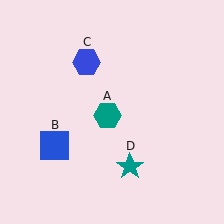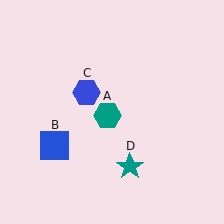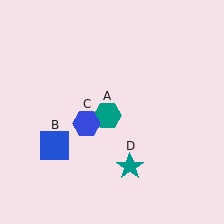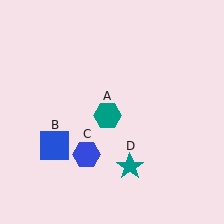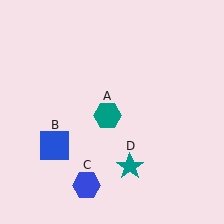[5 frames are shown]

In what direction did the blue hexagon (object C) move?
The blue hexagon (object C) moved down.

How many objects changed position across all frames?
1 object changed position: blue hexagon (object C).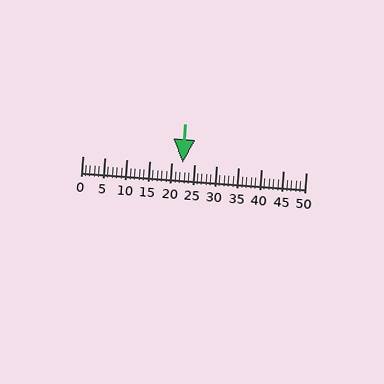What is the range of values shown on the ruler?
The ruler shows values from 0 to 50.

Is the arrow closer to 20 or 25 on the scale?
The arrow is closer to 25.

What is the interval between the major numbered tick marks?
The major tick marks are spaced 5 units apart.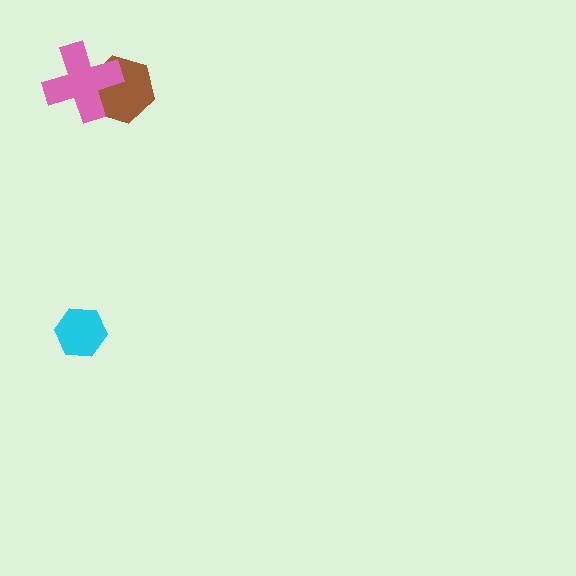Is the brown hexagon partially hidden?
Yes, it is partially covered by another shape.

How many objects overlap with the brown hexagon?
1 object overlaps with the brown hexagon.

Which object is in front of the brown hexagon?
The pink cross is in front of the brown hexagon.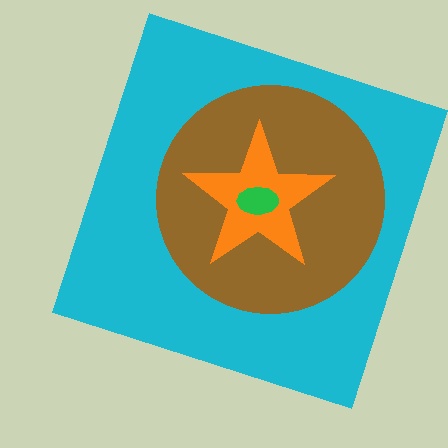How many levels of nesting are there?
4.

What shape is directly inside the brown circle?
The orange star.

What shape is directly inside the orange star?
The green ellipse.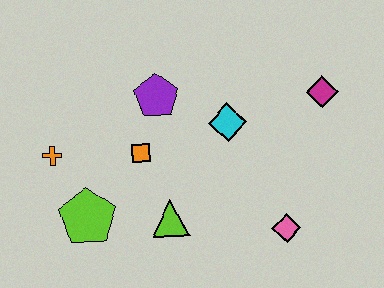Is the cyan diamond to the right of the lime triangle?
Yes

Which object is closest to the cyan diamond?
The purple pentagon is closest to the cyan diamond.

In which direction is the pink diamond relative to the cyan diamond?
The pink diamond is below the cyan diamond.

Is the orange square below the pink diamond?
No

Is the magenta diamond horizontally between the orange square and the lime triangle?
No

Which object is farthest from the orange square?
The magenta diamond is farthest from the orange square.